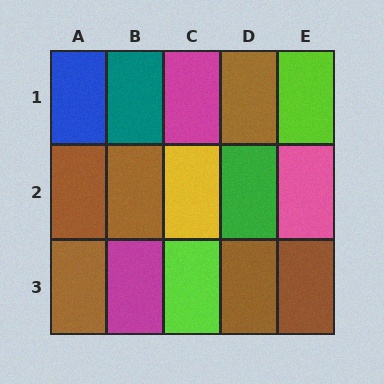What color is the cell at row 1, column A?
Blue.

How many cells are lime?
2 cells are lime.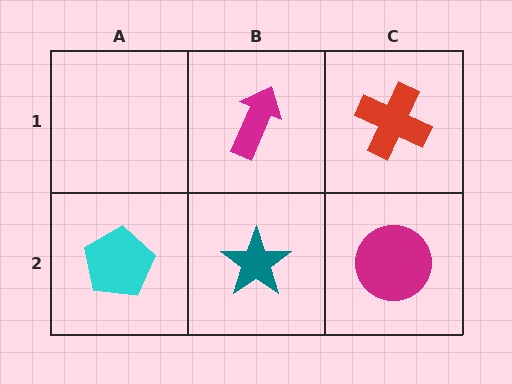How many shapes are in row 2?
3 shapes.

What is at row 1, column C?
A red cross.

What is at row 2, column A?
A cyan pentagon.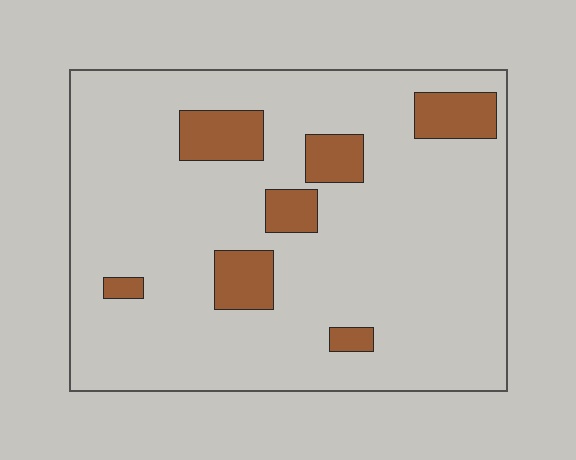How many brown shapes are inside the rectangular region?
7.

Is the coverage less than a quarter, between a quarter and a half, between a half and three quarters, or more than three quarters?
Less than a quarter.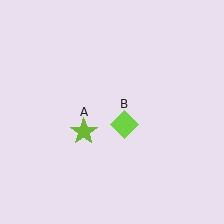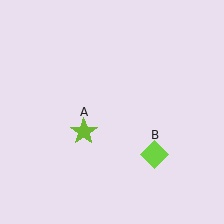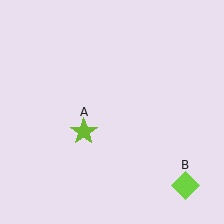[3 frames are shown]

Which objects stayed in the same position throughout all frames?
Lime star (object A) remained stationary.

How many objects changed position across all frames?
1 object changed position: lime diamond (object B).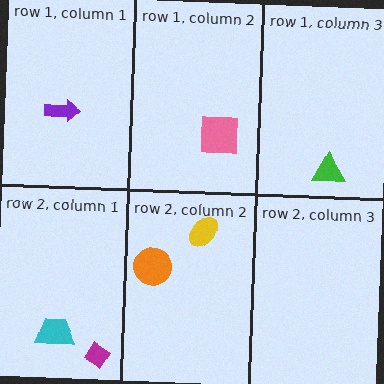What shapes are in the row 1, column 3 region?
The green triangle.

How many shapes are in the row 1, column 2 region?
1.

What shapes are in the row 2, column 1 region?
The cyan trapezoid, the magenta diamond.